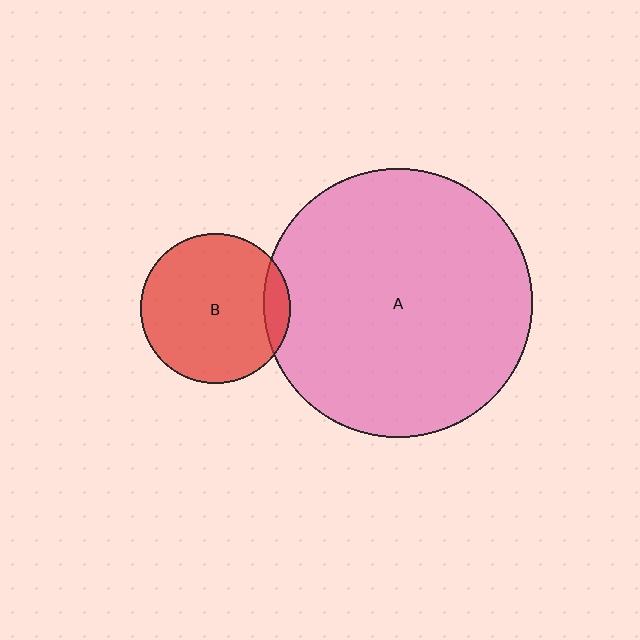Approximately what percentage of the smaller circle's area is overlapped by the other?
Approximately 10%.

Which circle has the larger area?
Circle A (pink).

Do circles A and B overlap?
Yes.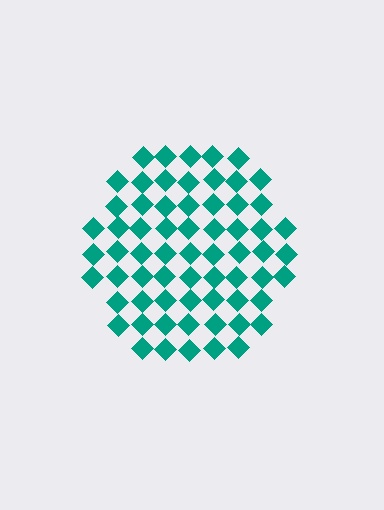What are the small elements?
The small elements are diamonds.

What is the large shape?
The large shape is a hexagon.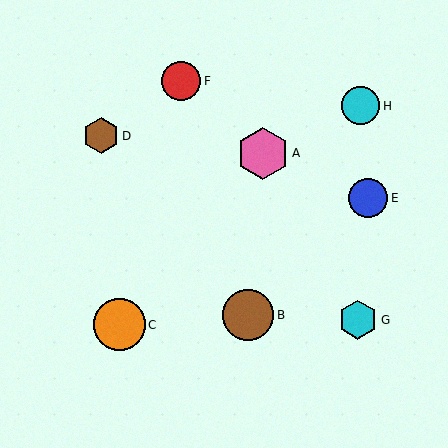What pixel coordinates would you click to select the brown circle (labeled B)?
Click at (248, 315) to select the brown circle B.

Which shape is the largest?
The pink hexagon (labeled A) is the largest.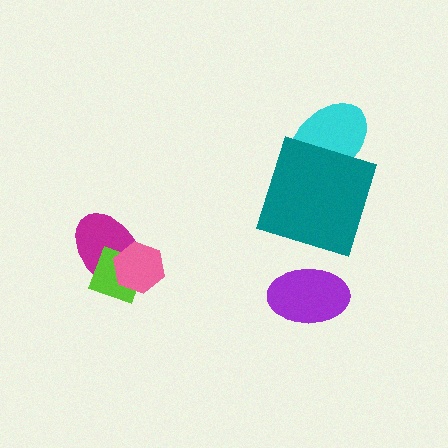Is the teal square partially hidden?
No, no other shape covers it.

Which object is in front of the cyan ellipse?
The teal square is in front of the cyan ellipse.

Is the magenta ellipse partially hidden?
Yes, it is partially covered by another shape.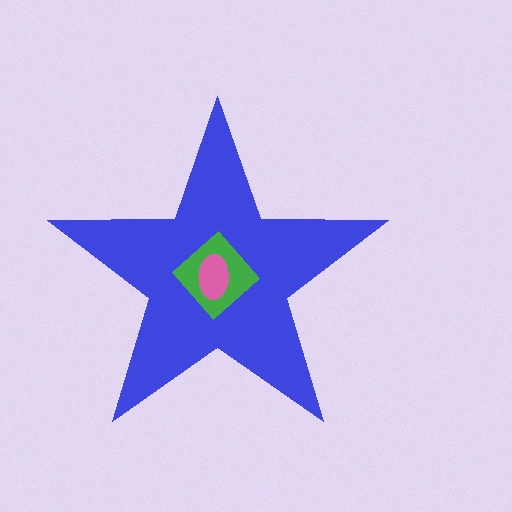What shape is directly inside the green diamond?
The pink ellipse.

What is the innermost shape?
The pink ellipse.